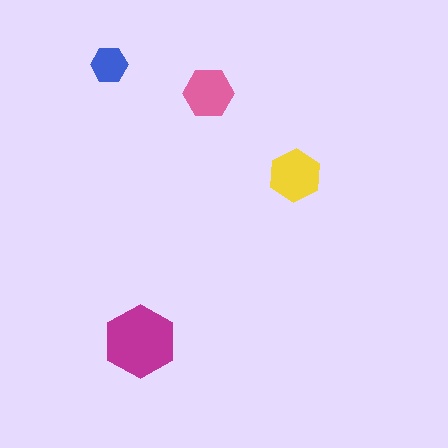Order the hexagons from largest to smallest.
the magenta one, the yellow one, the pink one, the blue one.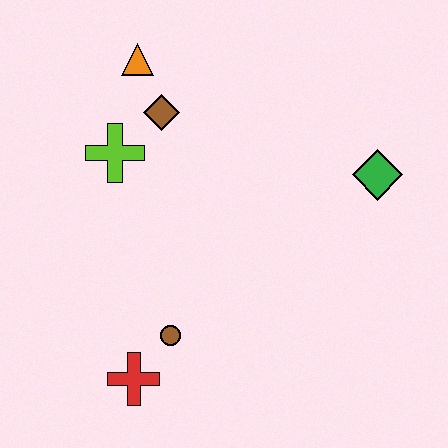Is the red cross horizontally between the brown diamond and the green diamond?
No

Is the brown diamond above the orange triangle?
No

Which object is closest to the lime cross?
The brown diamond is closest to the lime cross.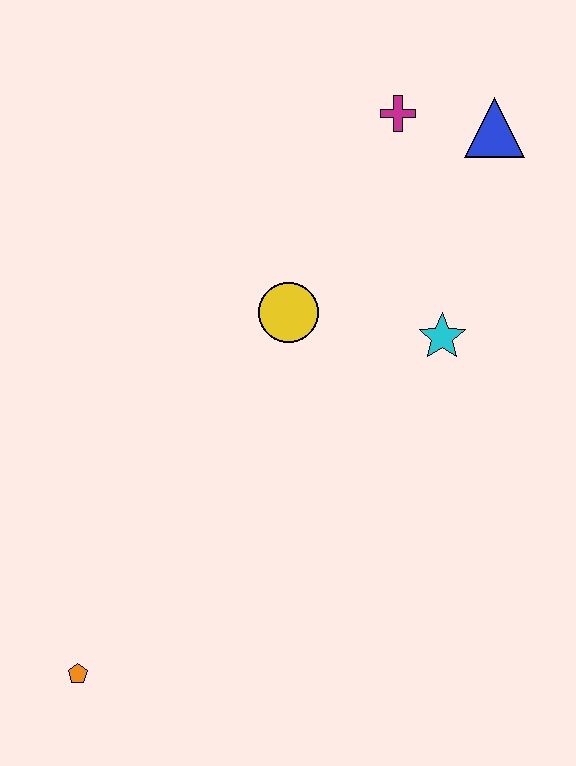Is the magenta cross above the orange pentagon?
Yes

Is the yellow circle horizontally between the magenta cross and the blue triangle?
No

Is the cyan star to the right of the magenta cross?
Yes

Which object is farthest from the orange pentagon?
The blue triangle is farthest from the orange pentagon.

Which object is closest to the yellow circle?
The cyan star is closest to the yellow circle.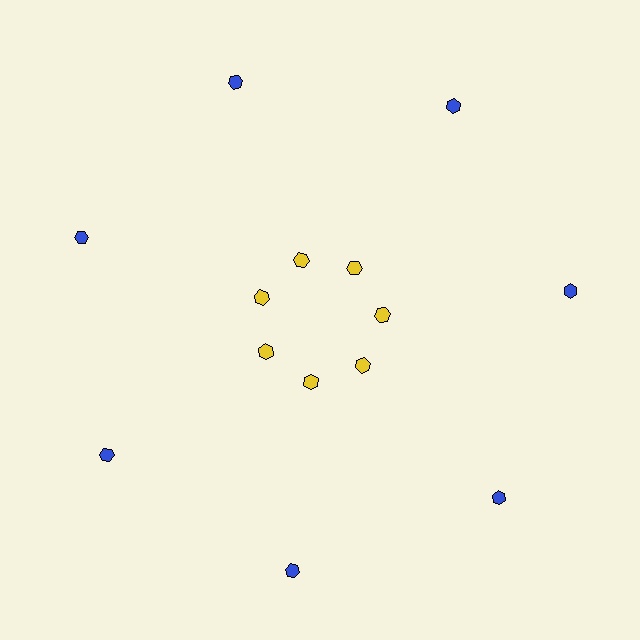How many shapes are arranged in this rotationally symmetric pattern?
There are 14 shapes, arranged in 7 groups of 2.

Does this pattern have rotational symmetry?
Yes, this pattern has 7-fold rotational symmetry. It looks the same after rotating 51 degrees around the center.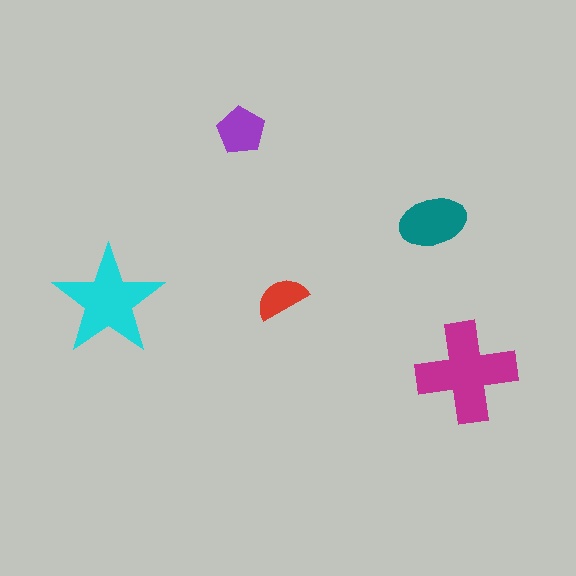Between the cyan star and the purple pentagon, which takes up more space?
The cyan star.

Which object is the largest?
The magenta cross.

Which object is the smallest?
The red semicircle.